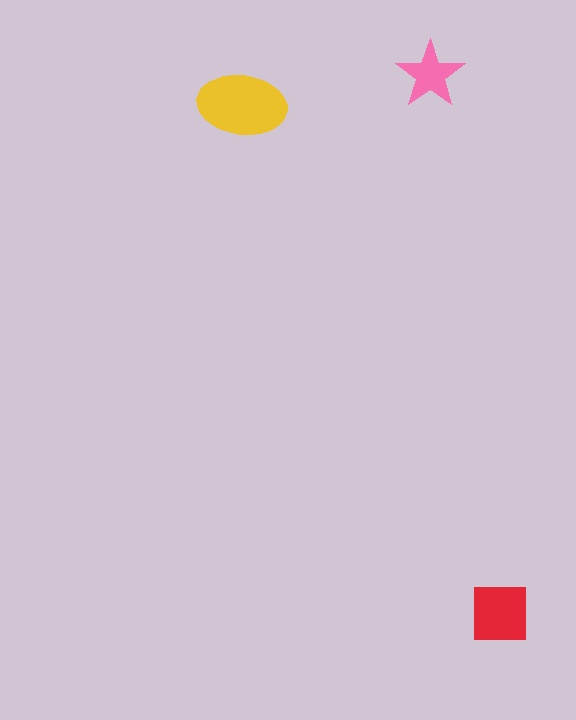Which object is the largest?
The yellow ellipse.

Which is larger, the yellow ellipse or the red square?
The yellow ellipse.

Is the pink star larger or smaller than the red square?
Smaller.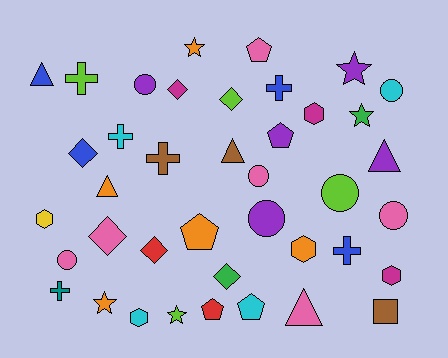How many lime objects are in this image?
There are 4 lime objects.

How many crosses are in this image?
There are 6 crosses.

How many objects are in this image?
There are 40 objects.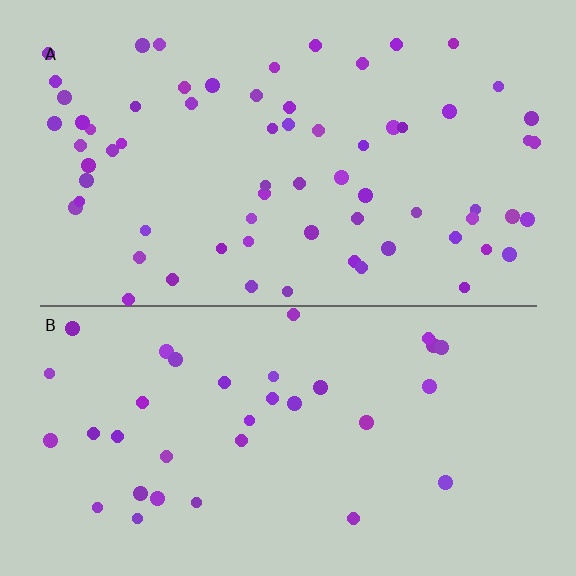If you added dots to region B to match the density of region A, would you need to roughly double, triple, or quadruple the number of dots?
Approximately double.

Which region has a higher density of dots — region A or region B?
A (the top).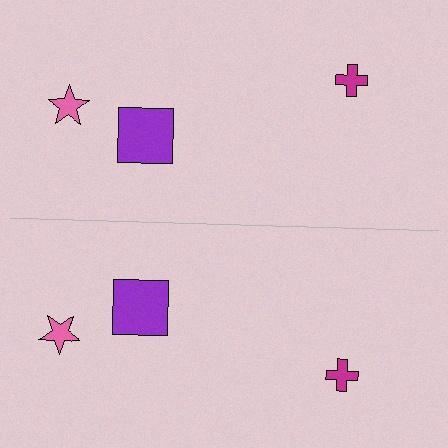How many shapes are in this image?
There are 6 shapes in this image.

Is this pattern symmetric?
Yes, this pattern has bilateral (reflection) symmetry.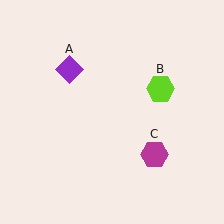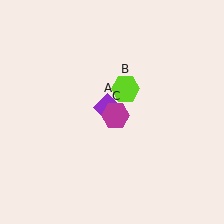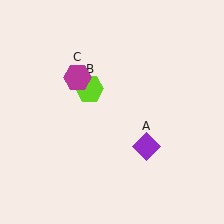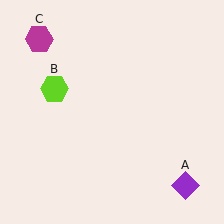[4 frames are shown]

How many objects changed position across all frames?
3 objects changed position: purple diamond (object A), lime hexagon (object B), magenta hexagon (object C).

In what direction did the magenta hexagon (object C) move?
The magenta hexagon (object C) moved up and to the left.